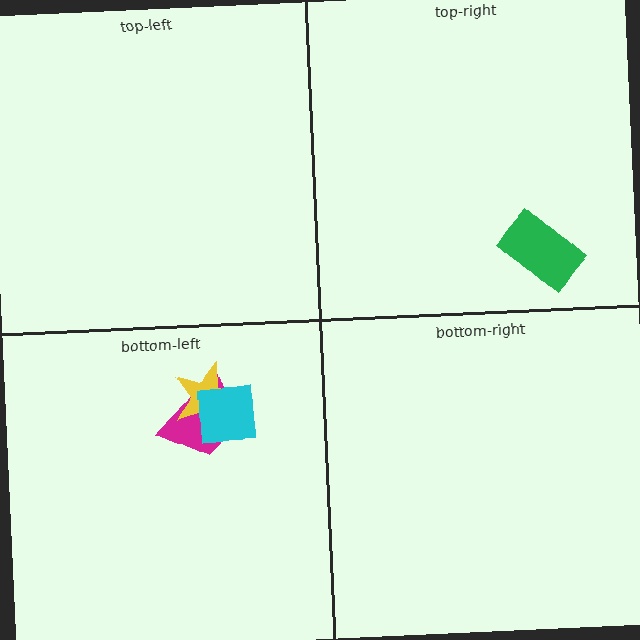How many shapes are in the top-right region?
1.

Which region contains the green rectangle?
The top-right region.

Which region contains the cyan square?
The bottom-left region.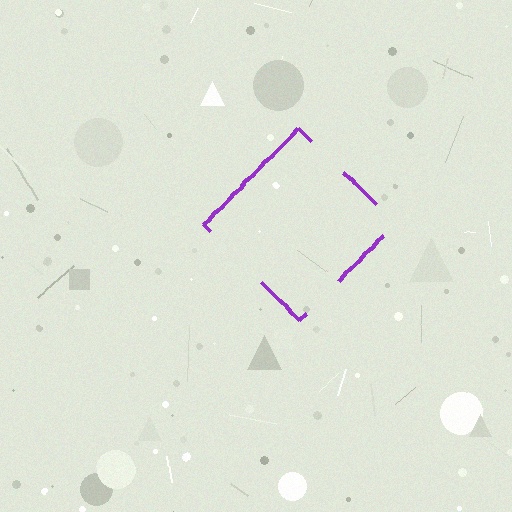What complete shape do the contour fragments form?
The contour fragments form a diamond.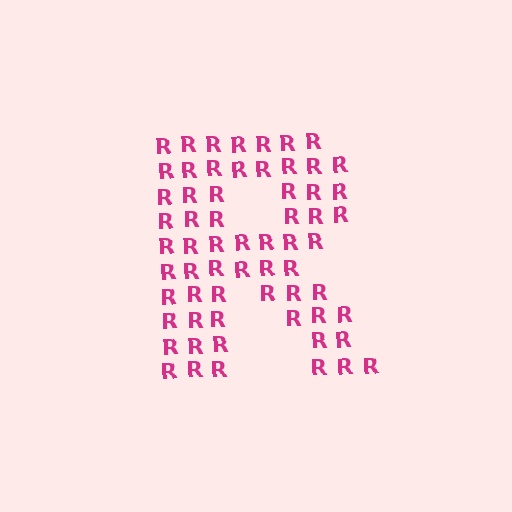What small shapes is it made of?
It is made of small letter R's.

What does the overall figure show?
The overall figure shows the letter R.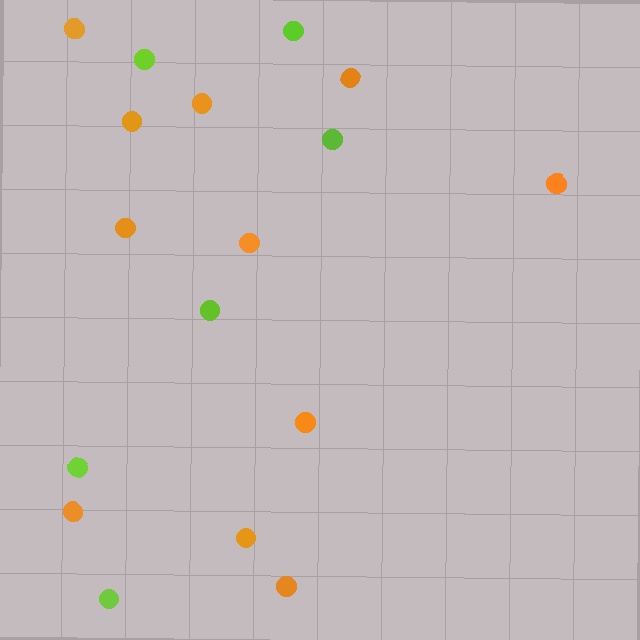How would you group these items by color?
There are 2 groups: one group of orange circles (11) and one group of lime circles (6).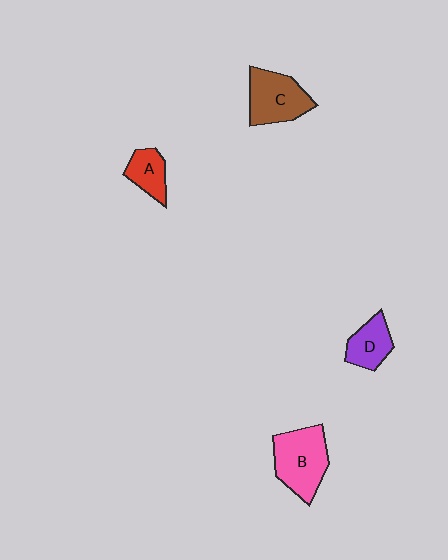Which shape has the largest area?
Shape B (pink).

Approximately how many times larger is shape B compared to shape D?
Approximately 1.7 times.